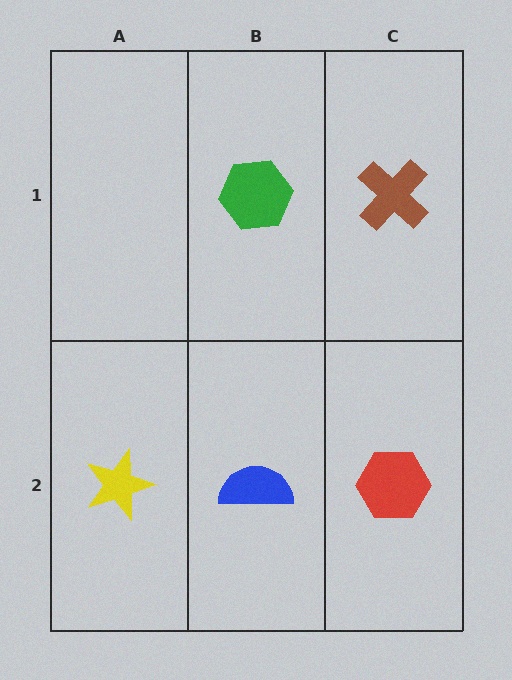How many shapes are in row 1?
2 shapes.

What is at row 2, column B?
A blue semicircle.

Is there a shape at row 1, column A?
No, that cell is empty.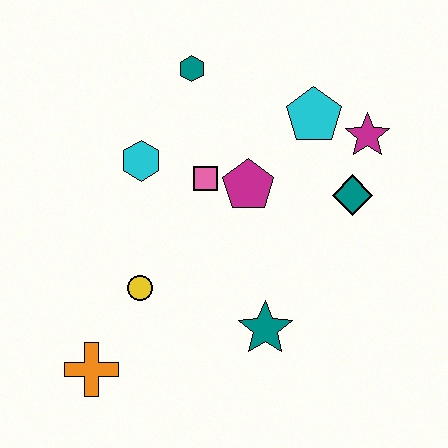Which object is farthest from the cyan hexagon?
The magenta star is farthest from the cyan hexagon.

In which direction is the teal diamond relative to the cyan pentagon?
The teal diamond is below the cyan pentagon.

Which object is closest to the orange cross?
The yellow circle is closest to the orange cross.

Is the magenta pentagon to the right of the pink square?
Yes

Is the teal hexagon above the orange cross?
Yes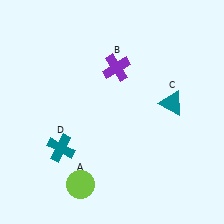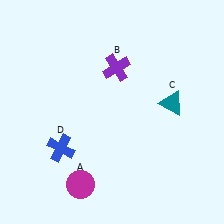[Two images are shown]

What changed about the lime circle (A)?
In Image 1, A is lime. In Image 2, it changed to magenta.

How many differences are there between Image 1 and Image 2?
There are 2 differences between the two images.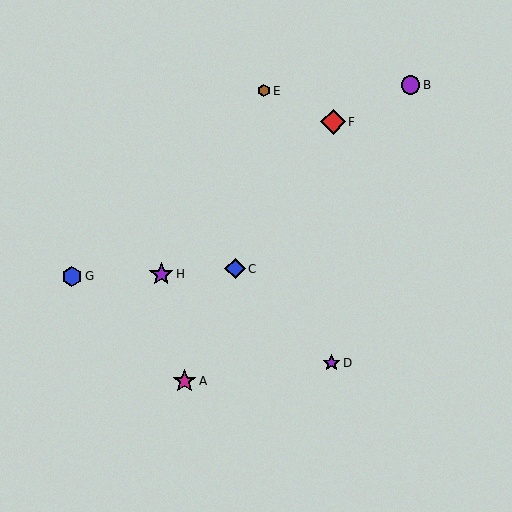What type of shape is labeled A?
Shape A is a magenta star.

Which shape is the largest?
The red diamond (labeled F) is the largest.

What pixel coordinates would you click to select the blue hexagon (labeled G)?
Click at (72, 276) to select the blue hexagon G.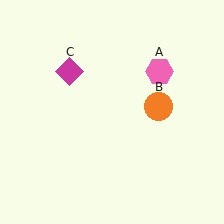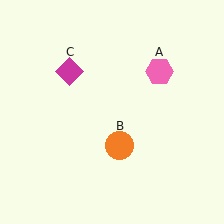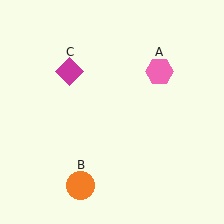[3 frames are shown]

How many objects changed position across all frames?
1 object changed position: orange circle (object B).